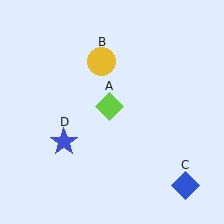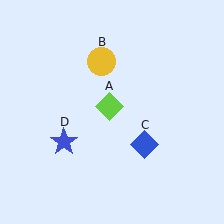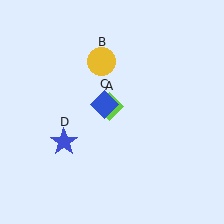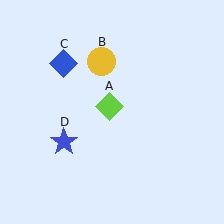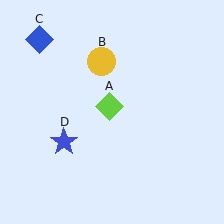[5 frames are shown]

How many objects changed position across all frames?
1 object changed position: blue diamond (object C).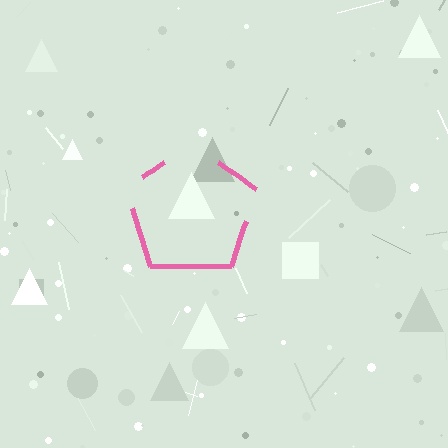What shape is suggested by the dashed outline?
The dashed outline suggests a pentagon.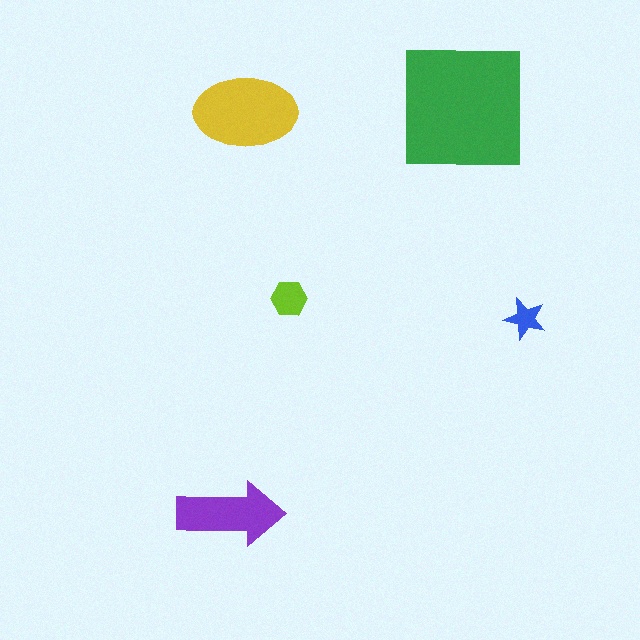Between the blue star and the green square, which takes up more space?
The green square.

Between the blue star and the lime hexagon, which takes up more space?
The lime hexagon.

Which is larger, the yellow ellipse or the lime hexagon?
The yellow ellipse.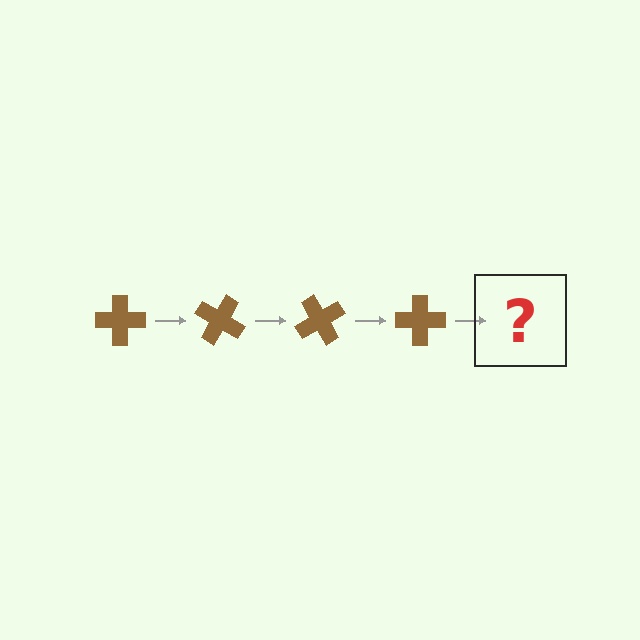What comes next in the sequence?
The next element should be a brown cross rotated 120 degrees.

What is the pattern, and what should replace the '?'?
The pattern is that the cross rotates 30 degrees each step. The '?' should be a brown cross rotated 120 degrees.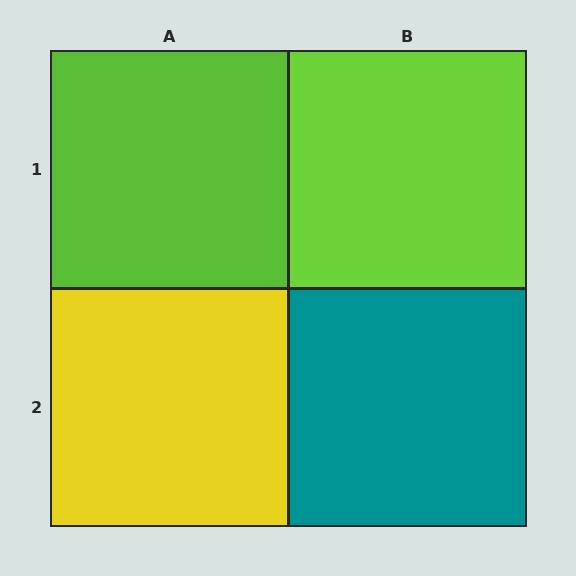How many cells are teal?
1 cell is teal.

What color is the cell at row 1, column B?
Lime.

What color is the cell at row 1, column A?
Lime.